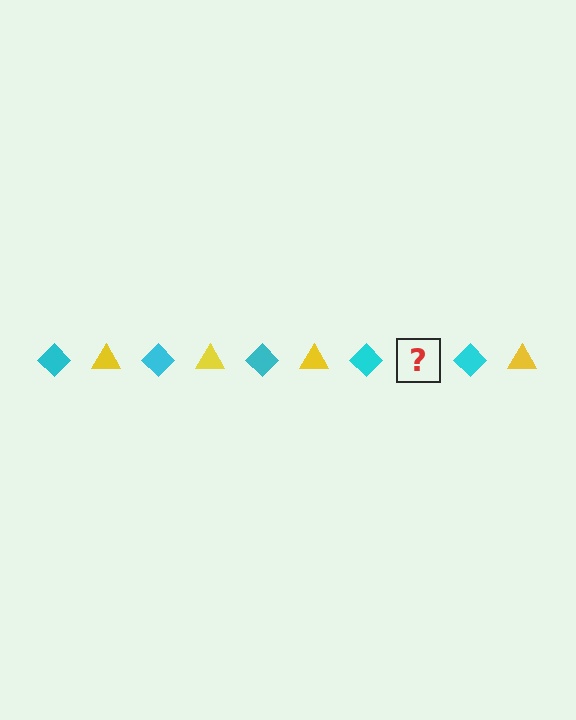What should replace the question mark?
The question mark should be replaced with a yellow triangle.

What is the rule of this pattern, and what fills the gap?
The rule is that the pattern alternates between cyan diamond and yellow triangle. The gap should be filled with a yellow triangle.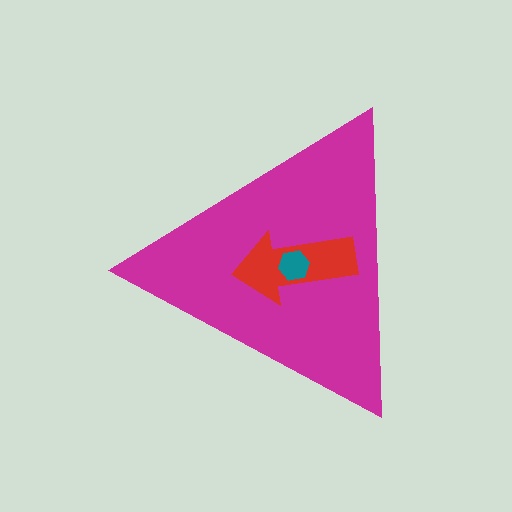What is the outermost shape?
The magenta triangle.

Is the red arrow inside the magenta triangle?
Yes.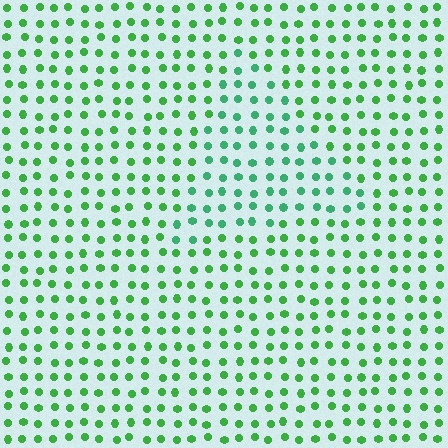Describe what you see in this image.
The image is filled with small green elements in a uniform arrangement. A triangle-shaped region is visible where the elements are tinted to a slightly different hue, forming a subtle color boundary.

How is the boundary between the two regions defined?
The boundary is defined purely by a slight shift in hue (about 25 degrees). Spacing, size, and orientation are identical on both sides.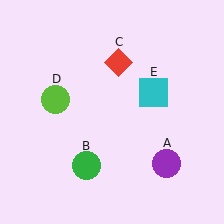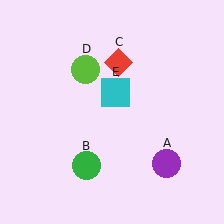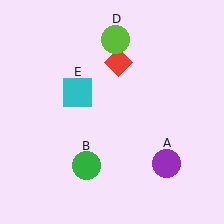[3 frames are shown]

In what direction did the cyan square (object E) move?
The cyan square (object E) moved left.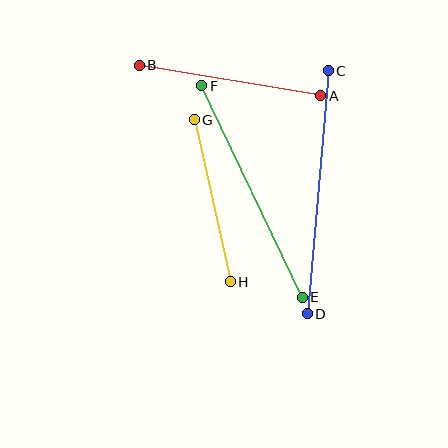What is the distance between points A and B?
The distance is approximately 184 pixels.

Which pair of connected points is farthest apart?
Points C and D are farthest apart.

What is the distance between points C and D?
The distance is approximately 244 pixels.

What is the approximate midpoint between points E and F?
The midpoint is at approximately (252, 191) pixels.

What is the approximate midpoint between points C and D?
The midpoint is at approximately (318, 192) pixels.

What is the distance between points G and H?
The distance is approximately 166 pixels.